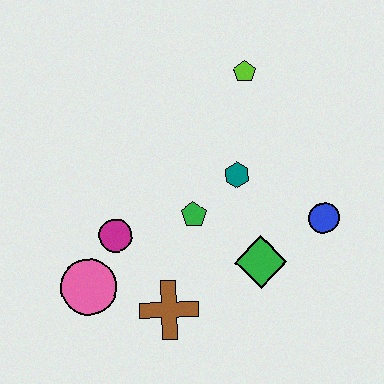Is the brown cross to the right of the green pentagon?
No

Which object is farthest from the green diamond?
The lime pentagon is farthest from the green diamond.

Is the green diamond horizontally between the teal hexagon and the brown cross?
No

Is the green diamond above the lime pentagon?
No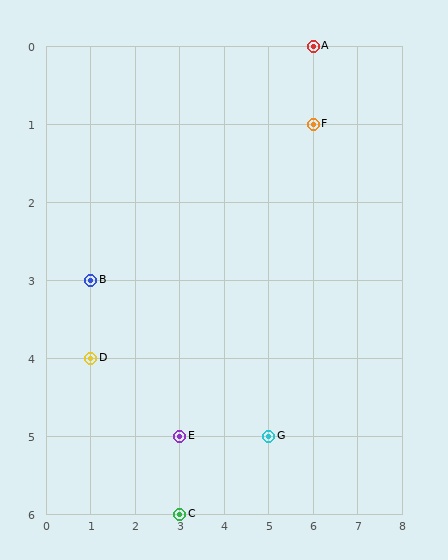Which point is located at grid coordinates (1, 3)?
Point B is at (1, 3).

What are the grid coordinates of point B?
Point B is at grid coordinates (1, 3).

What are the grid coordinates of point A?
Point A is at grid coordinates (6, 0).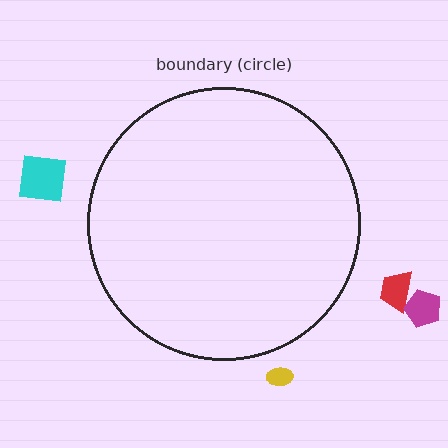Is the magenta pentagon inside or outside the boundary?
Outside.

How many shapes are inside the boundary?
0 inside, 4 outside.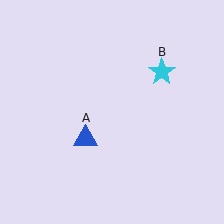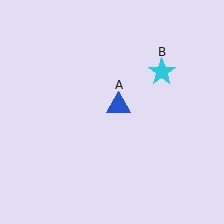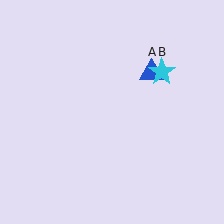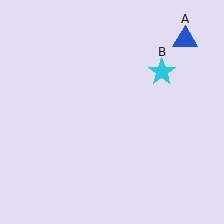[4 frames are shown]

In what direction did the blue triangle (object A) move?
The blue triangle (object A) moved up and to the right.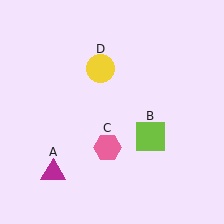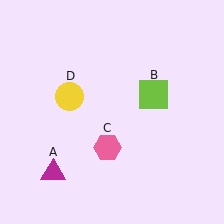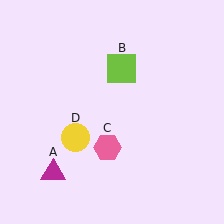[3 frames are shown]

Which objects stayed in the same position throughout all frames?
Magenta triangle (object A) and pink hexagon (object C) remained stationary.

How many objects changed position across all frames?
2 objects changed position: lime square (object B), yellow circle (object D).